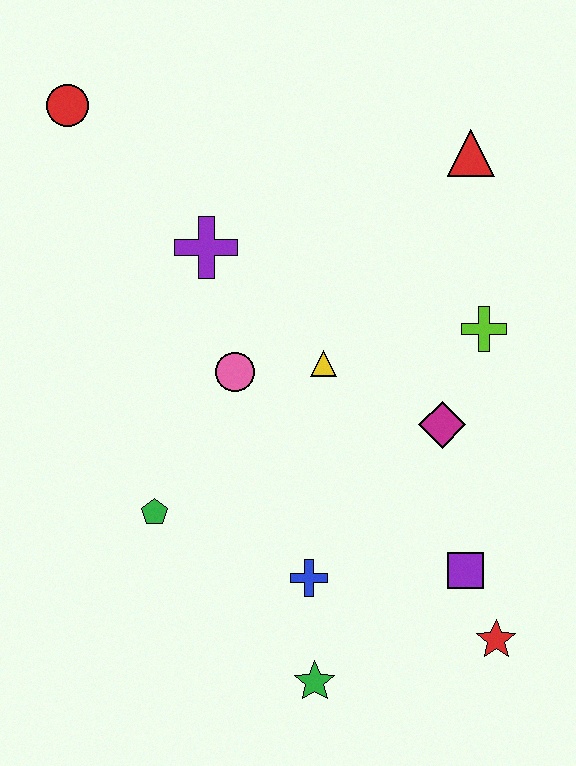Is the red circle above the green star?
Yes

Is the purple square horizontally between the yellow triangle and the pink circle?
No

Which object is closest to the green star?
The blue cross is closest to the green star.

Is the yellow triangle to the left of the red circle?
No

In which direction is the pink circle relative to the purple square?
The pink circle is to the left of the purple square.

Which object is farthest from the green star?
The red circle is farthest from the green star.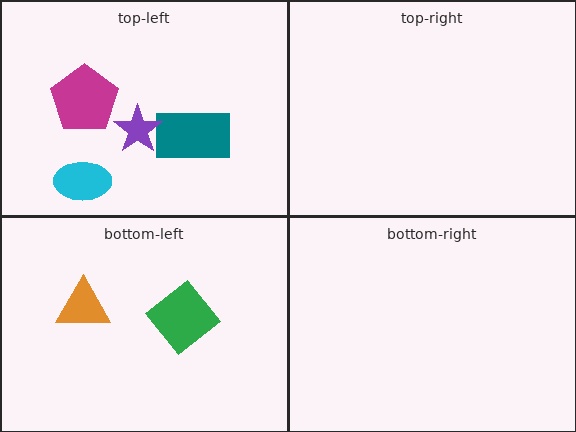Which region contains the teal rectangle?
The top-left region.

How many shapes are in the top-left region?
4.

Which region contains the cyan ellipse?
The top-left region.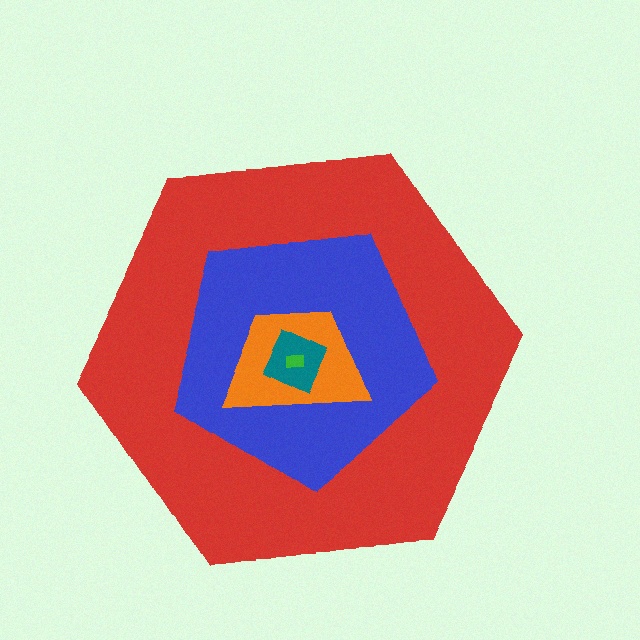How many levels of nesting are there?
5.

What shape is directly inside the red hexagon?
The blue pentagon.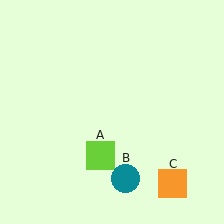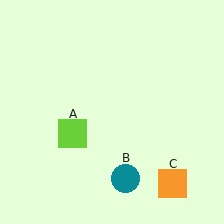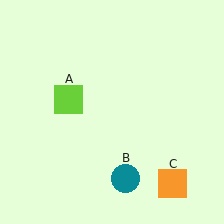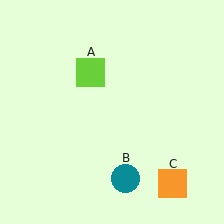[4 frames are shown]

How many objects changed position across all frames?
1 object changed position: lime square (object A).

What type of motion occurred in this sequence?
The lime square (object A) rotated clockwise around the center of the scene.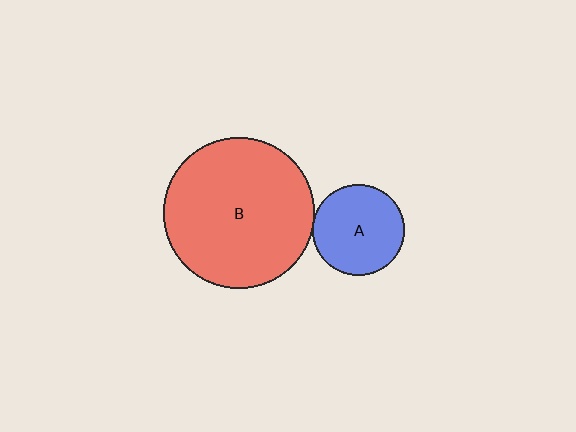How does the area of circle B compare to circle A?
Approximately 2.7 times.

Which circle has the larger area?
Circle B (red).